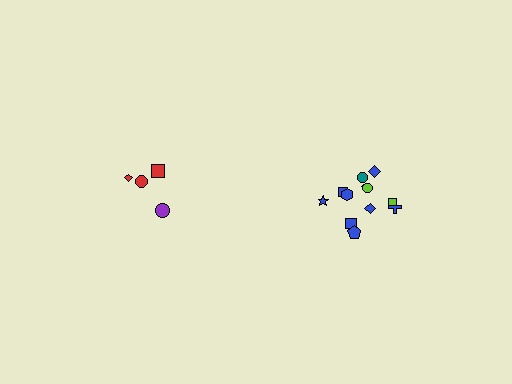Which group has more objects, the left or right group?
The right group.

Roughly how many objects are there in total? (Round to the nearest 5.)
Roughly 15 objects in total.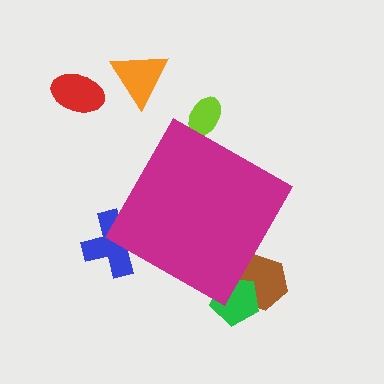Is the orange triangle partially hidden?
No, the orange triangle is fully visible.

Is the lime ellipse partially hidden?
Yes, the lime ellipse is partially hidden behind the magenta diamond.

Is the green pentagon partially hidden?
Yes, the green pentagon is partially hidden behind the magenta diamond.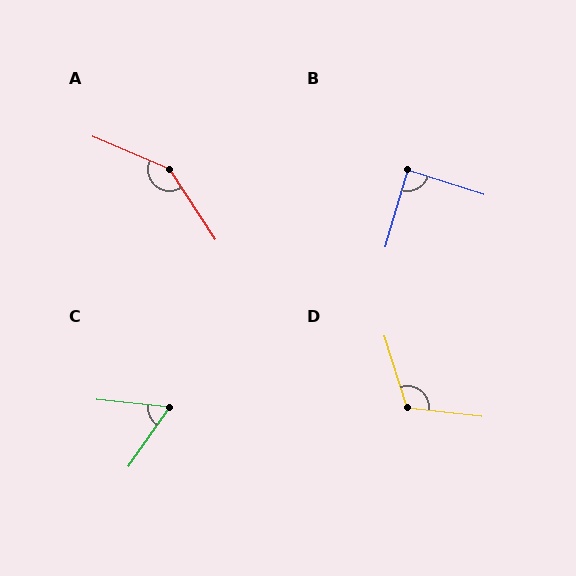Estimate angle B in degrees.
Approximately 89 degrees.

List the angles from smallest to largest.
C (62°), B (89°), D (114°), A (147°).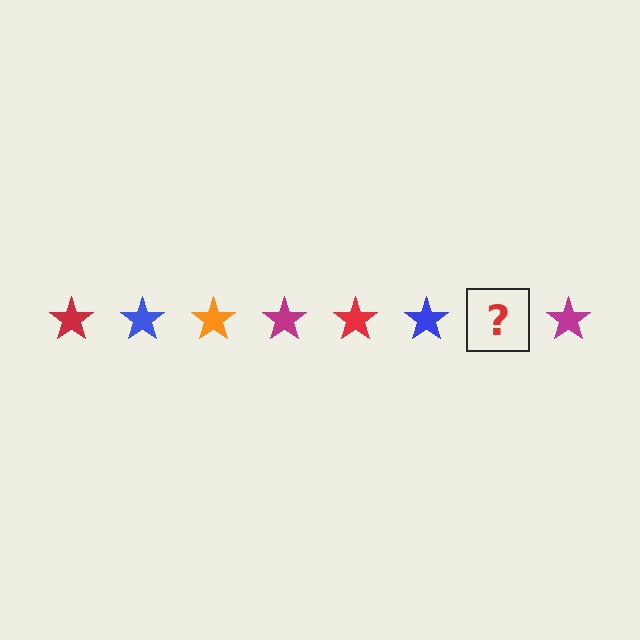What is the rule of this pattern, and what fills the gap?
The rule is that the pattern cycles through red, blue, orange, magenta stars. The gap should be filled with an orange star.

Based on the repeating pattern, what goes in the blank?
The blank should be an orange star.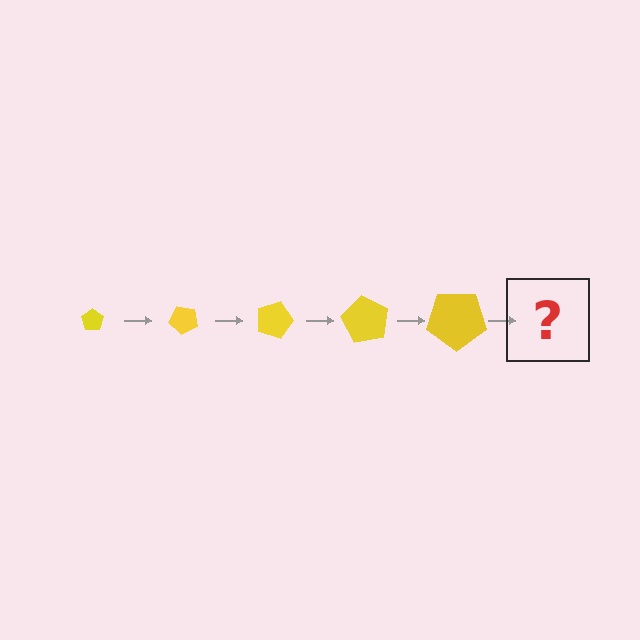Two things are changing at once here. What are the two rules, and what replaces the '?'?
The two rules are that the pentagon grows larger each step and it rotates 45 degrees each step. The '?' should be a pentagon, larger than the previous one and rotated 225 degrees from the start.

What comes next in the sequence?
The next element should be a pentagon, larger than the previous one and rotated 225 degrees from the start.